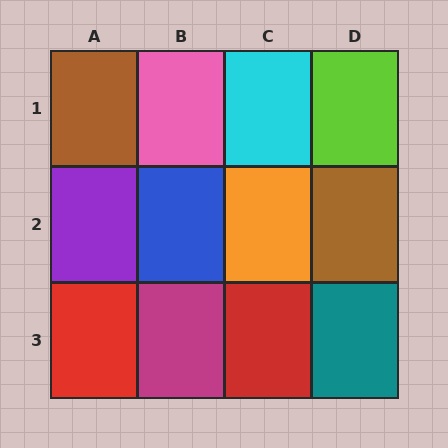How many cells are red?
2 cells are red.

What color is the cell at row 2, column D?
Brown.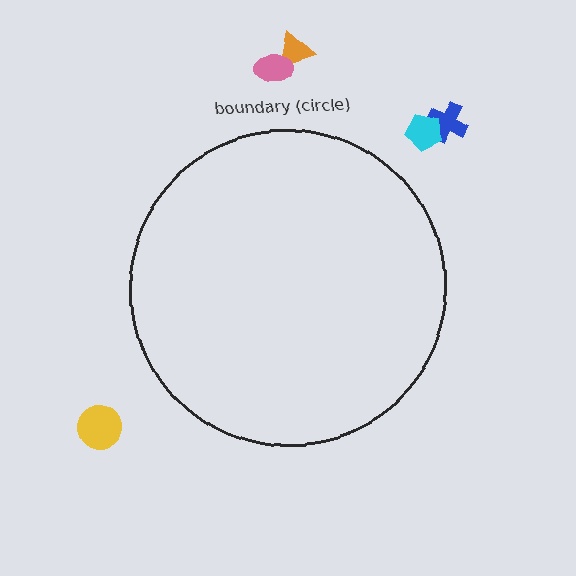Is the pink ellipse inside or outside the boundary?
Outside.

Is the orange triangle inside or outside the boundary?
Outside.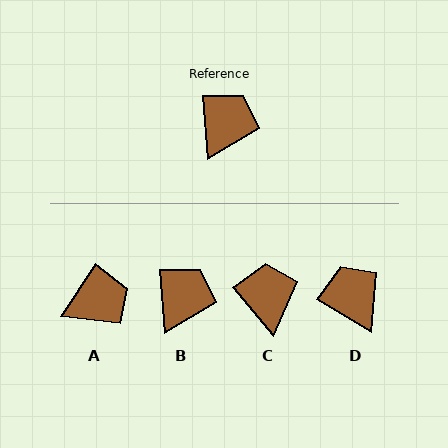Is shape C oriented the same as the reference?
No, it is off by about 35 degrees.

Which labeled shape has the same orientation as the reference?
B.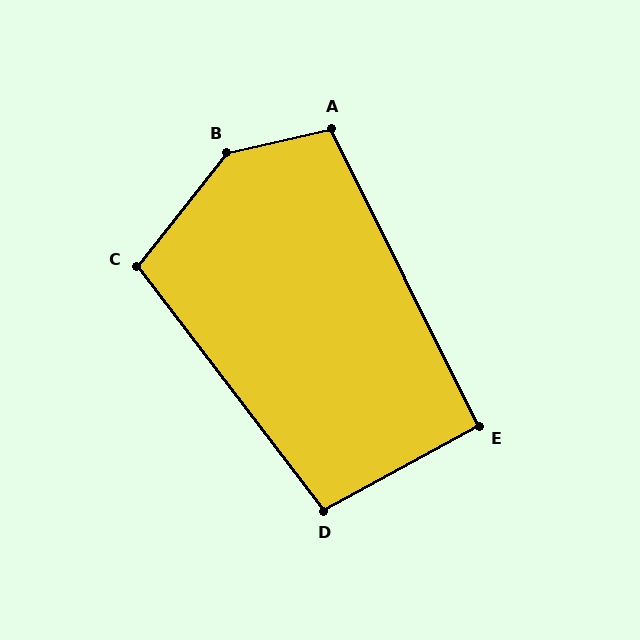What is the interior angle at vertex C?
Approximately 104 degrees (obtuse).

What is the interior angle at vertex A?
Approximately 104 degrees (obtuse).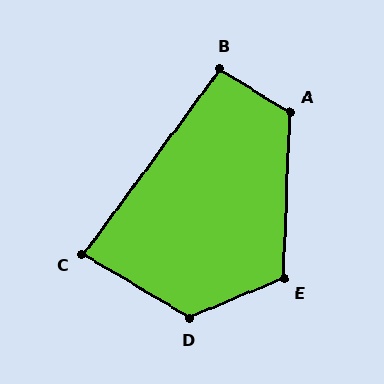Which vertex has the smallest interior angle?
C, at approximately 84 degrees.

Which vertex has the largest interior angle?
D, at approximately 127 degrees.